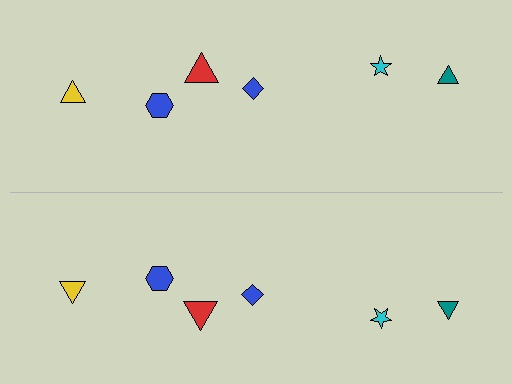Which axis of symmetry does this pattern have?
The pattern has a horizontal axis of symmetry running through the center of the image.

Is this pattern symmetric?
Yes, this pattern has bilateral (reflection) symmetry.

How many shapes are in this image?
There are 12 shapes in this image.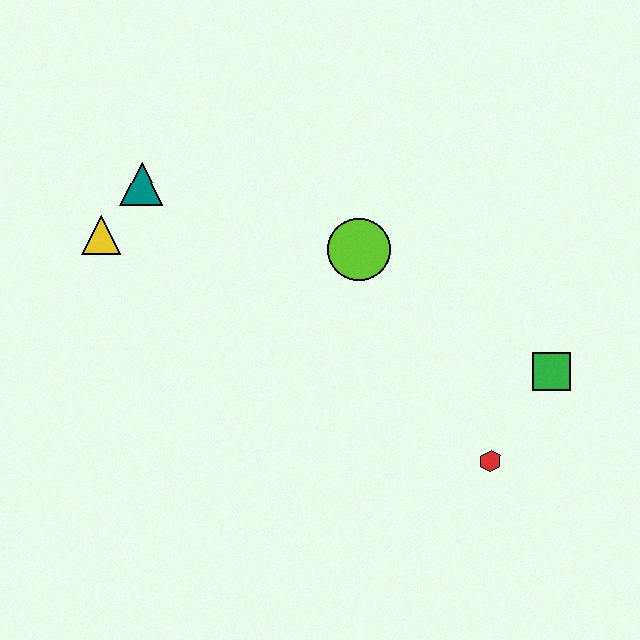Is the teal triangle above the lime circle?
Yes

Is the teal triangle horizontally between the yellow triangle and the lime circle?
Yes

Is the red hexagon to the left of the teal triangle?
No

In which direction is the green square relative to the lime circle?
The green square is to the right of the lime circle.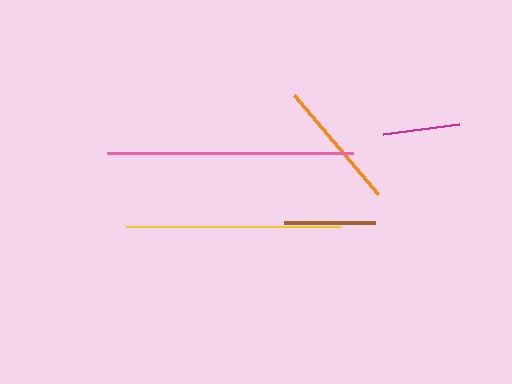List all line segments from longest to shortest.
From longest to shortest: pink, yellow, orange, brown, magenta.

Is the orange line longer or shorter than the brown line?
The orange line is longer than the brown line.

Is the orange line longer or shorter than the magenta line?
The orange line is longer than the magenta line.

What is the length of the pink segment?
The pink segment is approximately 246 pixels long.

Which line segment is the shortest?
The magenta line is the shortest at approximately 76 pixels.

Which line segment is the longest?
The pink line is the longest at approximately 246 pixels.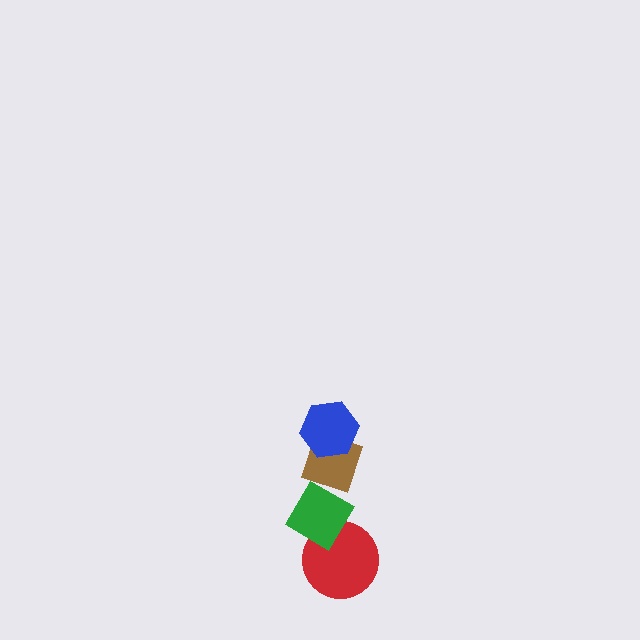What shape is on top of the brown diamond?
The blue hexagon is on top of the brown diamond.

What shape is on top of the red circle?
The green diamond is on top of the red circle.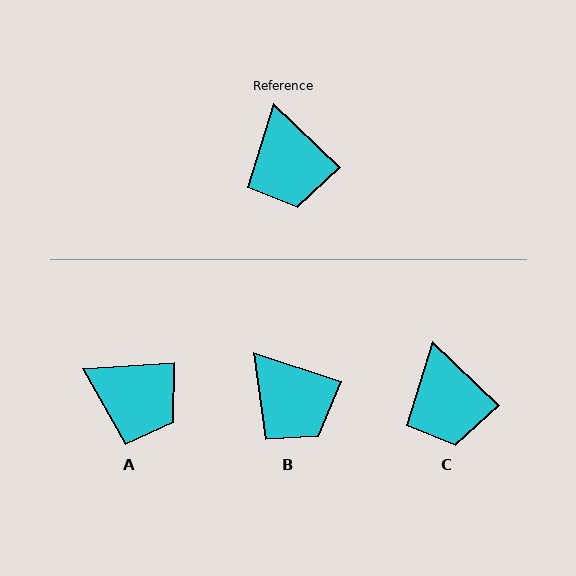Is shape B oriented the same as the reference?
No, it is off by about 25 degrees.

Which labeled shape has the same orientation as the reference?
C.